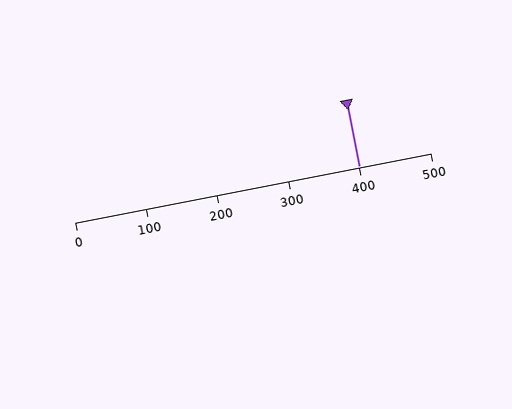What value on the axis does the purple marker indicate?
The marker indicates approximately 400.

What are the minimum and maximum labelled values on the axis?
The axis runs from 0 to 500.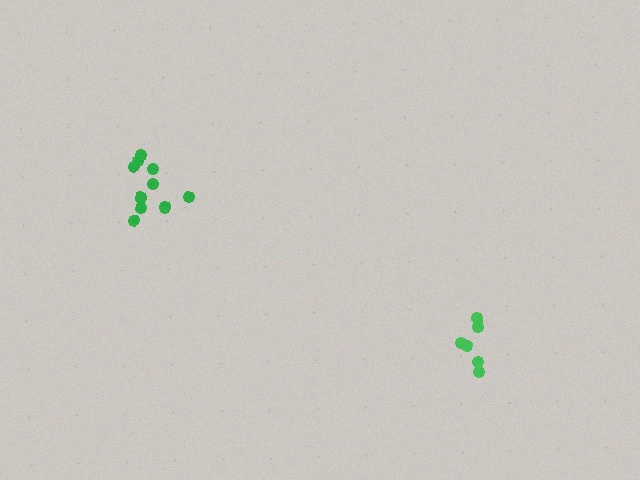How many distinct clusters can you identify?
There are 2 distinct clusters.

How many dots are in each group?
Group 1: 10 dots, Group 2: 6 dots (16 total).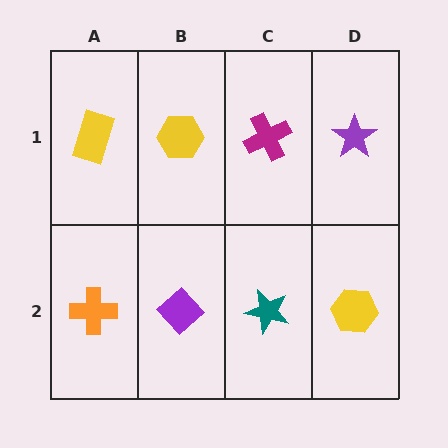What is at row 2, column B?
A purple diamond.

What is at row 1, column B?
A yellow hexagon.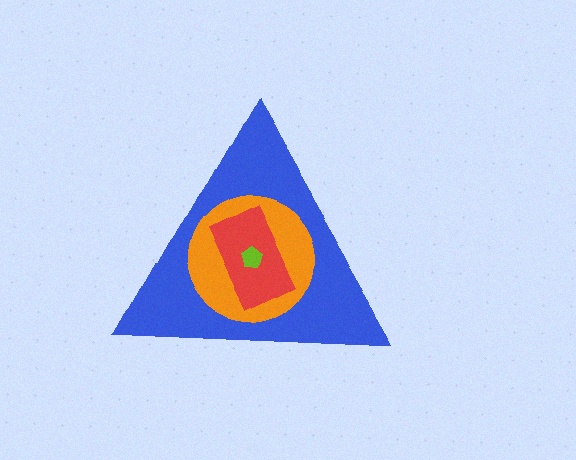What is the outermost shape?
The blue triangle.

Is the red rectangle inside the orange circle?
Yes.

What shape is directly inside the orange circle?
The red rectangle.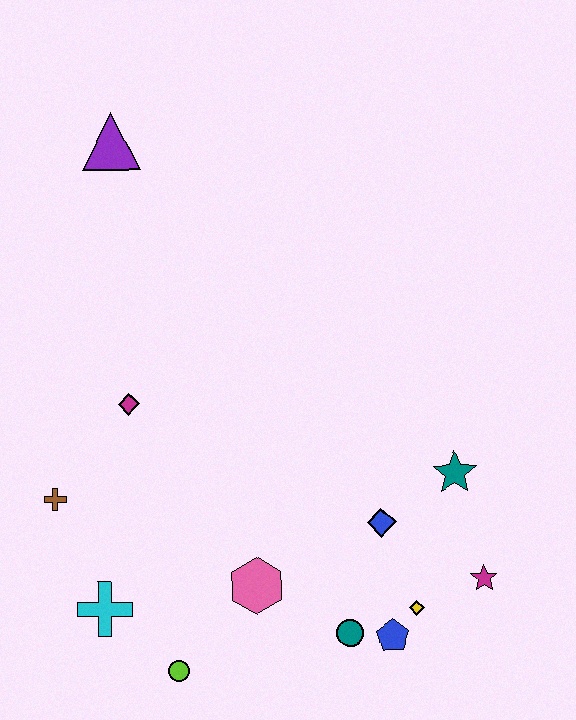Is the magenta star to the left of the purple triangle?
No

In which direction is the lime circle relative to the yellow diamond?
The lime circle is to the left of the yellow diamond.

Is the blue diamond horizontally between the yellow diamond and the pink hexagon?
Yes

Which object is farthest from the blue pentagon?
The purple triangle is farthest from the blue pentagon.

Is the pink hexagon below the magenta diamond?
Yes